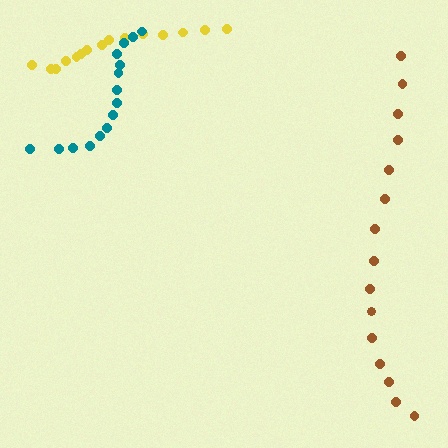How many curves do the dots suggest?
There are 3 distinct paths.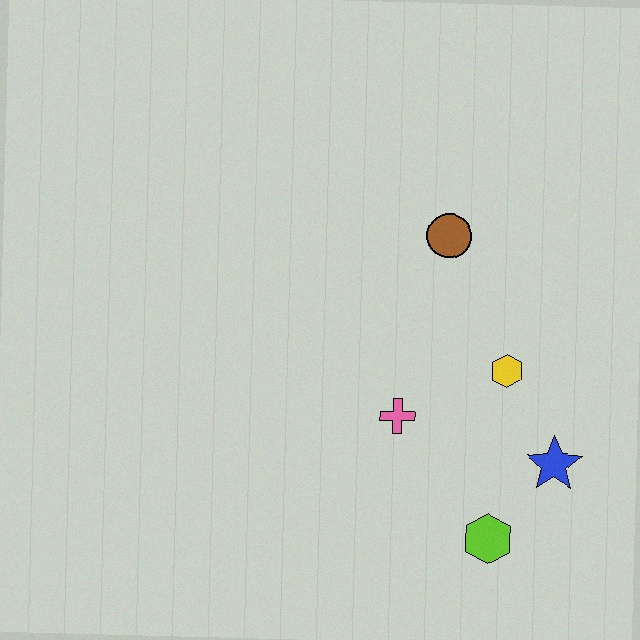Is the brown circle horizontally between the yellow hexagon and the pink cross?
Yes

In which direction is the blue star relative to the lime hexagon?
The blue star is above the lime hexagon.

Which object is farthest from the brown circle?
The lime hexagon is farthest from the brown circle.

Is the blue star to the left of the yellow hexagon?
No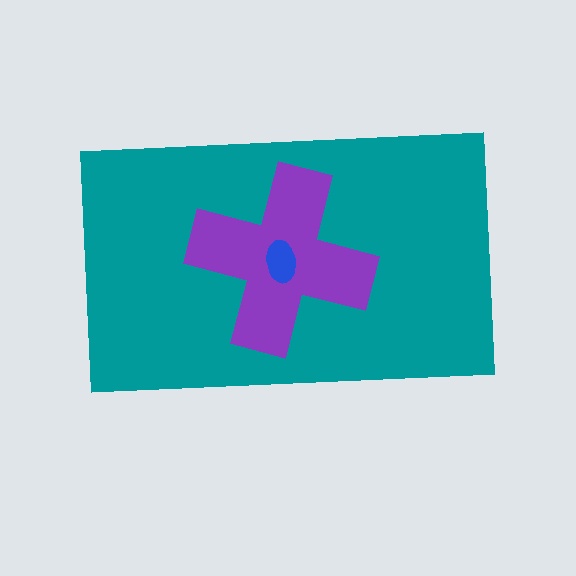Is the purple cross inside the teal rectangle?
Yes.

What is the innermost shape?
The blue ellipse.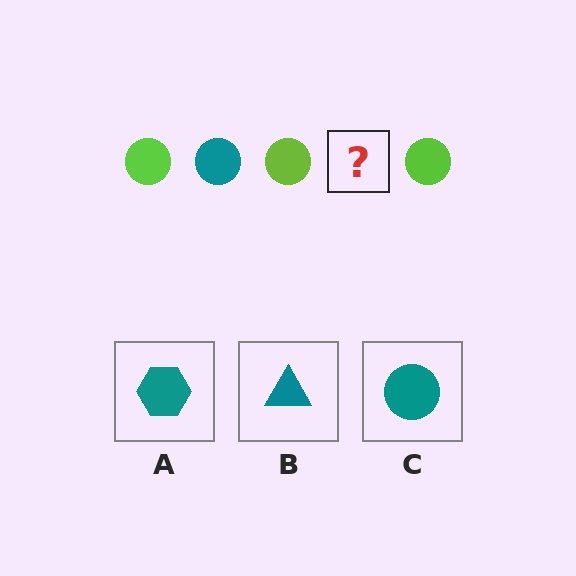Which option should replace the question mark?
Option C.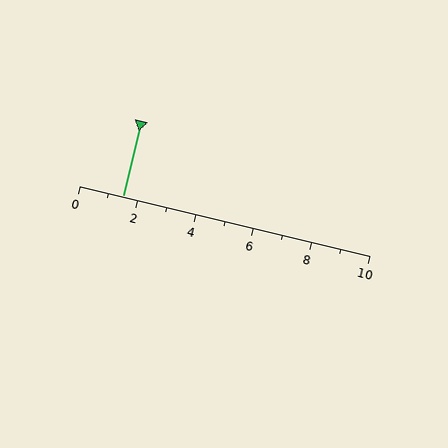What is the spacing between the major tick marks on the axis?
The major ticks are spaced 2 apart.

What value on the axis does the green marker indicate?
The marker indicates approximately 1.5.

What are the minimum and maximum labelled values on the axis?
The axis runs from 0 to 10.